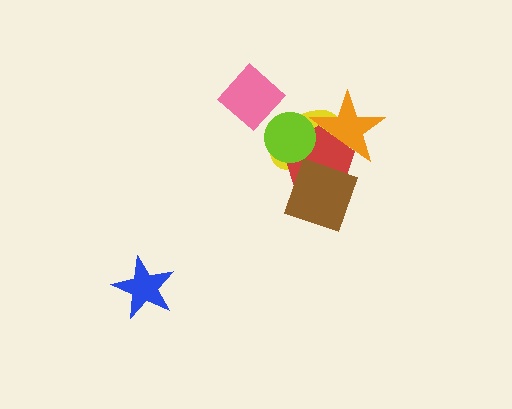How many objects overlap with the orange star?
3 objects overlap with the orange star.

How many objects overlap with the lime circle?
3 objects overlap with the lime circle.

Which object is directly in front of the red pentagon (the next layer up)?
The brown square is directly in front of the red pentagon.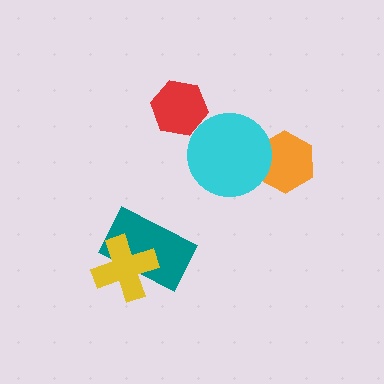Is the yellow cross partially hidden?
No, no other shape covers it.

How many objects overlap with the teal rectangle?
1 object overlaps with the teal rectangle.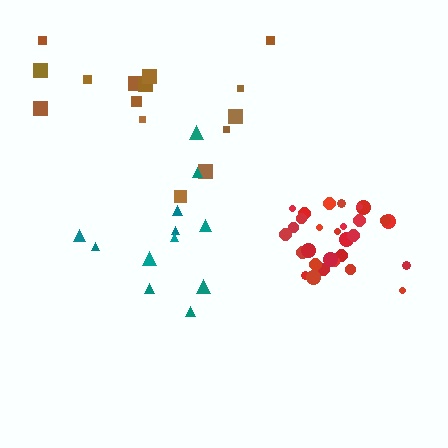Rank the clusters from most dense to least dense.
red, teal, brown.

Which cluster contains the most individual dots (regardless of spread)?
Red (30).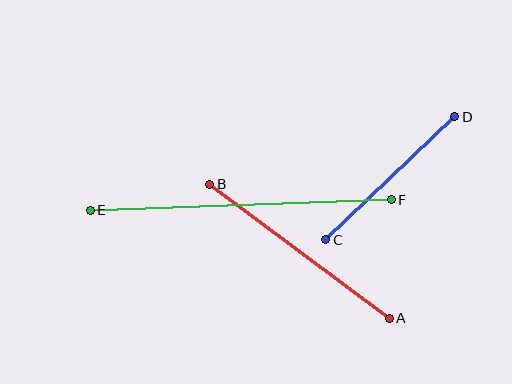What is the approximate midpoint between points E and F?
The midpoint is at approximately (241, 205) pixels.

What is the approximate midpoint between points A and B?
The midpoint is at approximately (299, 251) pixels.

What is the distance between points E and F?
The distance is approximately 301 pixels.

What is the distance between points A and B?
The distance is approximately 224 pixels.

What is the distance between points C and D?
The distance is approximately 178 pixels.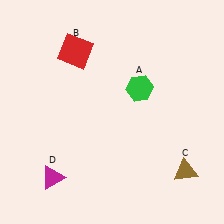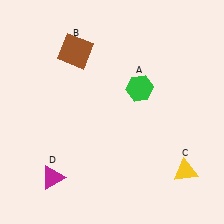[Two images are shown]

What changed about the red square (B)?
In Image 1, B is red. In Image 2, it changed to brown.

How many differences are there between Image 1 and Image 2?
There are 2 differences between the two images.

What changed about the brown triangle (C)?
In Image 1, C is brown. In Image 2, it changed to yellow.